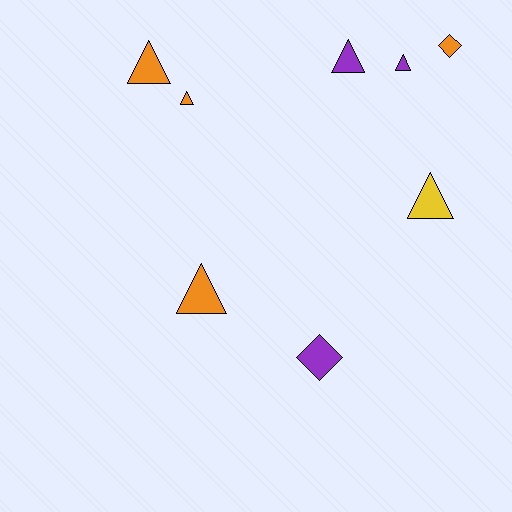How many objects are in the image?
There are 8 objects.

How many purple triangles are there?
There are 2 purple triangles.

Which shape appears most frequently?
Triangle, with 6 objects.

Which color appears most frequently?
Orange, with 4 objects.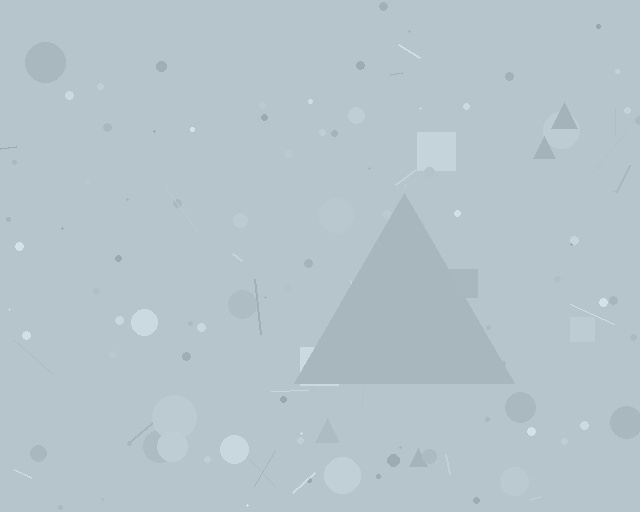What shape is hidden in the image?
A triangle is hidden in the image.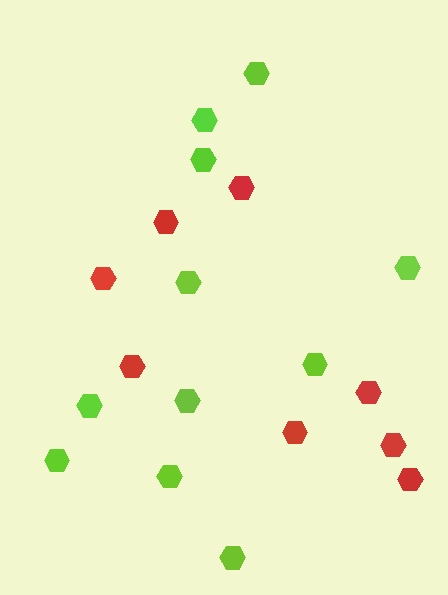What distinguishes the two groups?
There are 2 groups: one group of lime hexagons (11) and one group of red hexagons (8).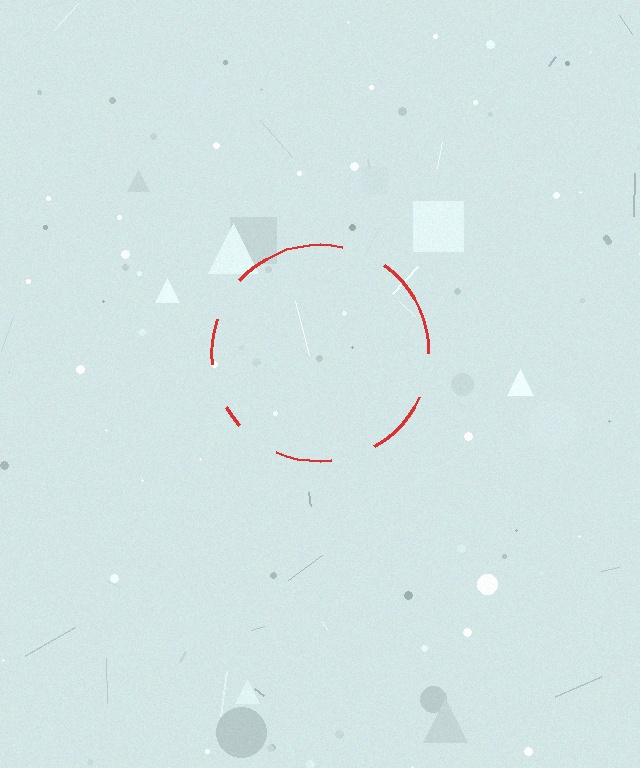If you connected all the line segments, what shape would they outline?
They would outline a circle.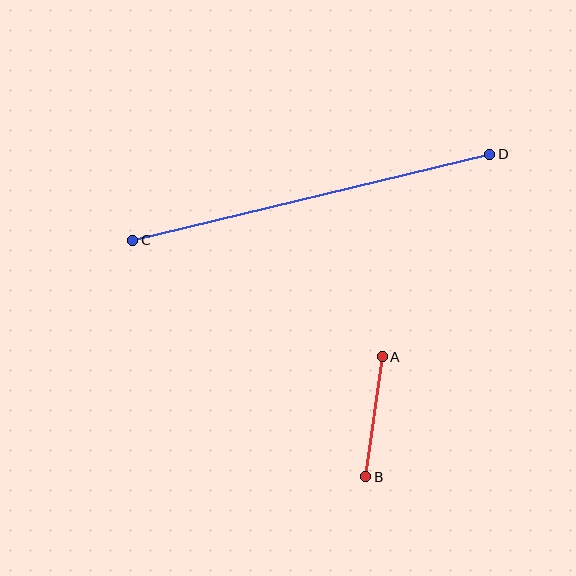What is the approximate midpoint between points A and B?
The midpoint is at approximately (374, 417) pixels.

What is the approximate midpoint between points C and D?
The midpoint is at approximately (311, 197) pixels.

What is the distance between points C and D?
The distance is approximately 367 pixels.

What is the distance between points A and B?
The distance is approximately 121 pixels.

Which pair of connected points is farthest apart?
Points C and D are farthest apart.